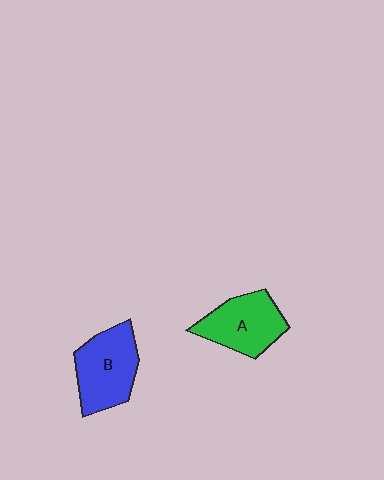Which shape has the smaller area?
Shape A (green).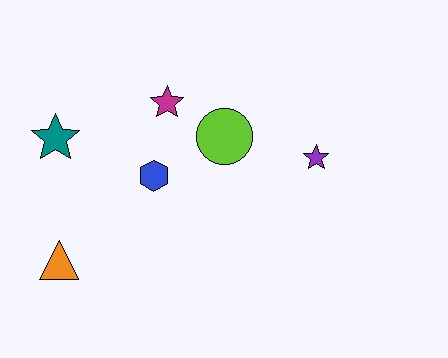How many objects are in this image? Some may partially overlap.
There are 6 objects.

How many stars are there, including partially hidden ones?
There are 3 stars.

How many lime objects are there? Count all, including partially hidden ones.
There is 1 lime object.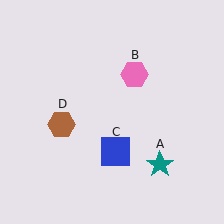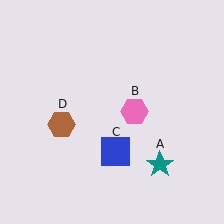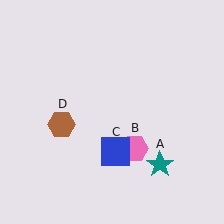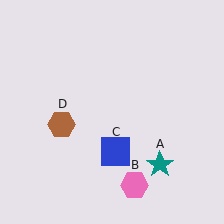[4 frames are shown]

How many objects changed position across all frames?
1 object changed position: pink hexagon (object B).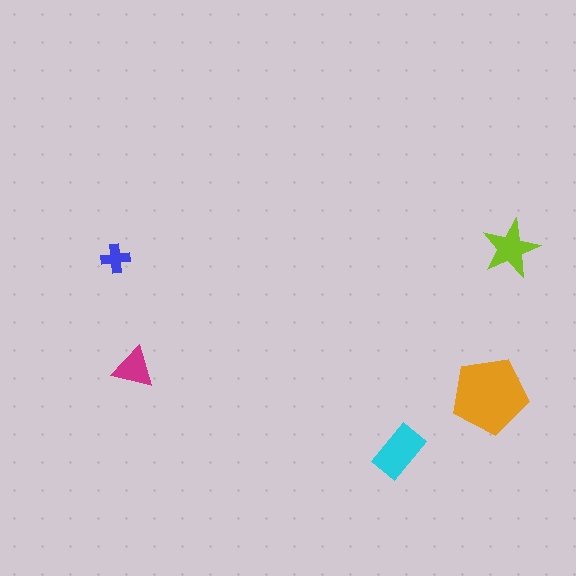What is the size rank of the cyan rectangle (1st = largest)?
2nd.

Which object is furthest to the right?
The lime star is rightmost.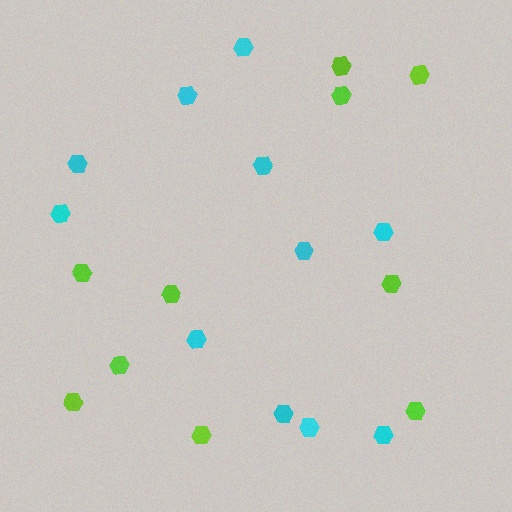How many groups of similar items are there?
There are 2 groups: one group of cyan hexagons (11) and one group of lime hexagons (10).